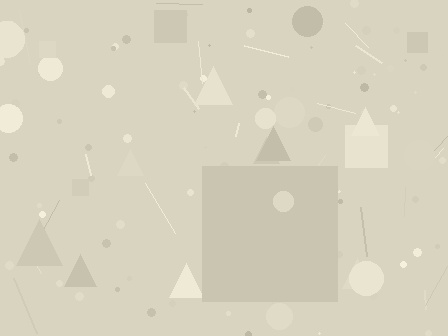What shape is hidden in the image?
A square is hidden in the image.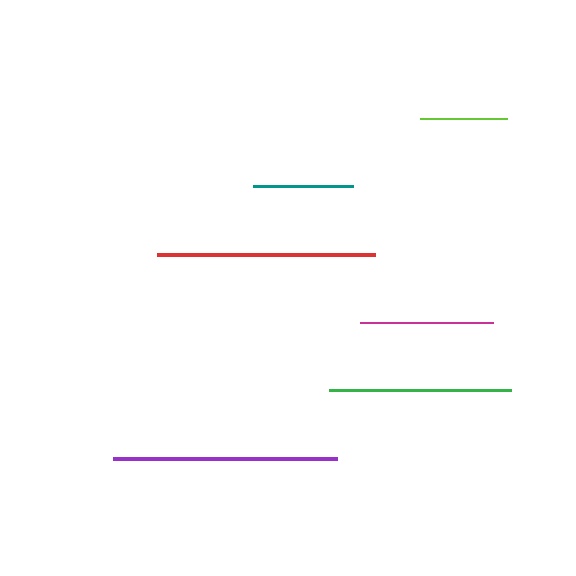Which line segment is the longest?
The purple line is the longest at approximately 224 pixels.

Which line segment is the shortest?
The lime line is the shortest at approximately 87 pixels.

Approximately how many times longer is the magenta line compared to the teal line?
The magenta line is approximately 1.3 times the length of the teal line.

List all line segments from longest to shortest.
From longest to shortest: purple, red, green, magenta, teal, lime.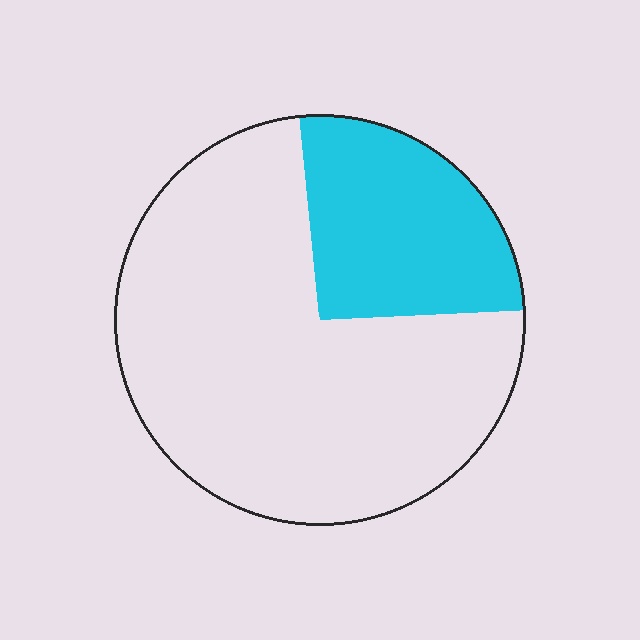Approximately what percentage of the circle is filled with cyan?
Approximately 25%.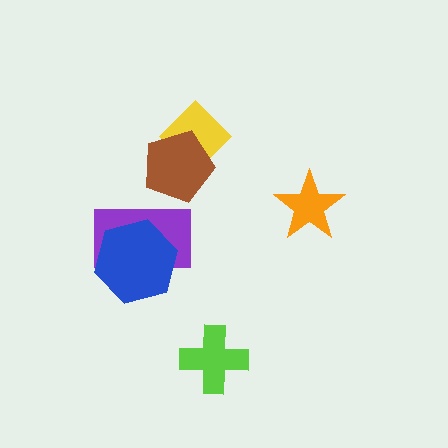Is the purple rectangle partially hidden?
Yes, it is partially covered by another shape.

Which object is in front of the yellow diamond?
The brown pentagon is in front of the yellow diamond.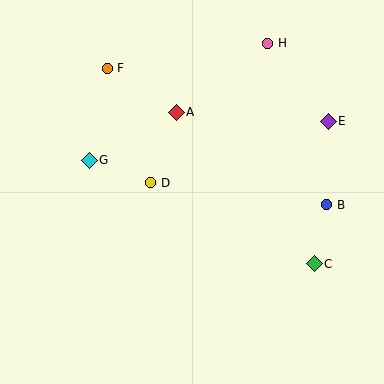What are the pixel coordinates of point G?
Point G is at (89, 160).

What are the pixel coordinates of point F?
Point F is at (107, 68).